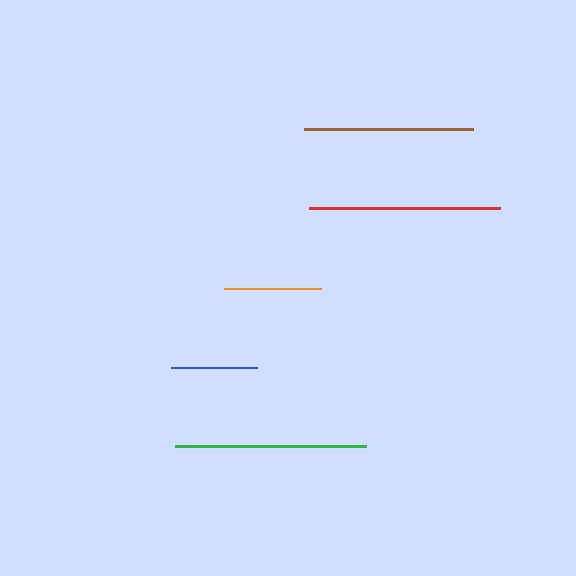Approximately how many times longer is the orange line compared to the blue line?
The orange line is approximately 1.1 times the length of the blue line.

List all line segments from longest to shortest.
From longest to shortest: red, green, brown, orange, blue.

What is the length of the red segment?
The red segment is approximately 192 pixels long.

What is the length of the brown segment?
The brown segment is approximately 170 pixels long.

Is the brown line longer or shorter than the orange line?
The brown line is longer than the orange line.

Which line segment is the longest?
The red line is the longest at approximately 192 pixels.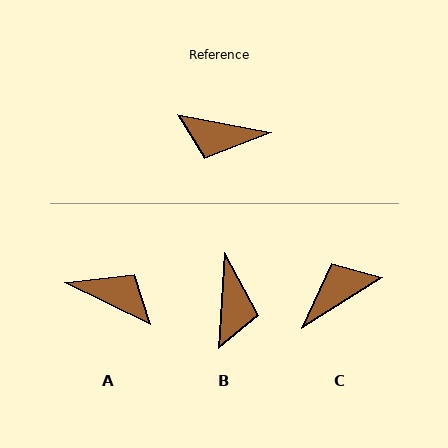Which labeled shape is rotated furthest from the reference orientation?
A, about 165 degrees away.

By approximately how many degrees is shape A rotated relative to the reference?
Approximately 165 degrees counter-clockwise.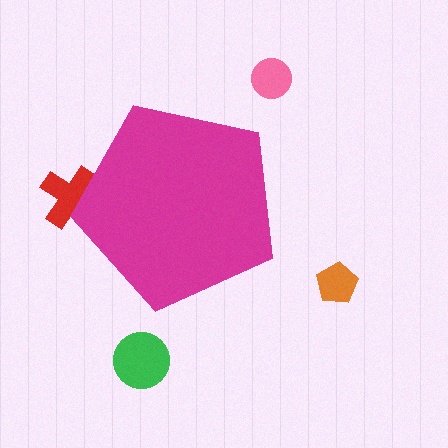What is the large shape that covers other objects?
A magenta pentagon.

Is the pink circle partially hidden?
No, the pink circle is fully visible.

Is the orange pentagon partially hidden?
No, the orange pentagon is fully visible.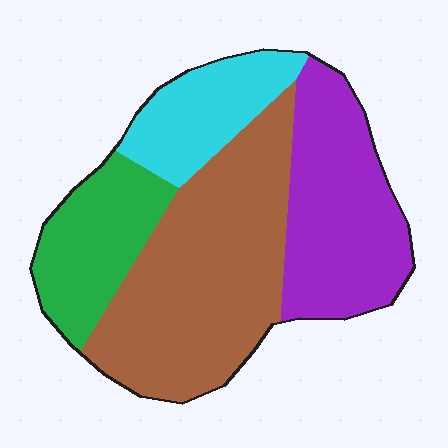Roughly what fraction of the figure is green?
Green covers roughly 15% of the figure.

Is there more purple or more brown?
Brown.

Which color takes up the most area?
Brown, at roughly 40%.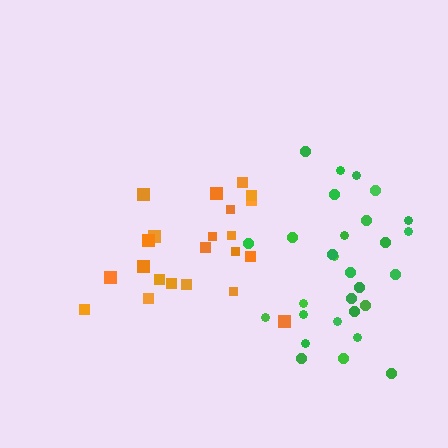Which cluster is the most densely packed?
Green.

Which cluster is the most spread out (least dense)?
Orange.